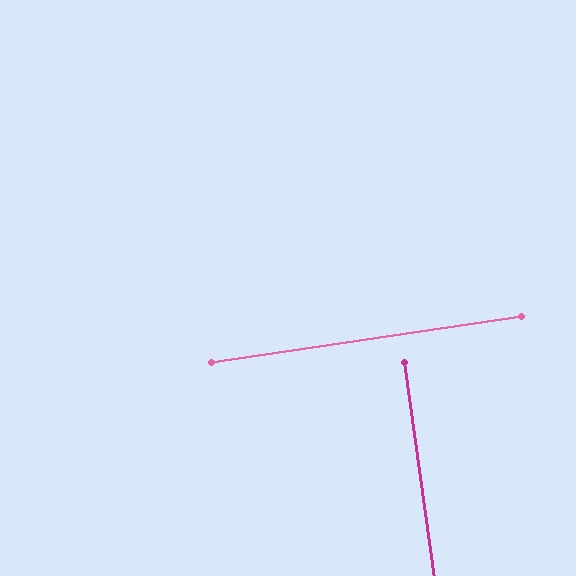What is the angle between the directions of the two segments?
Approximately 89 degrees.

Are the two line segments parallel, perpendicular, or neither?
Perpendicular — they meet at approximately 89°.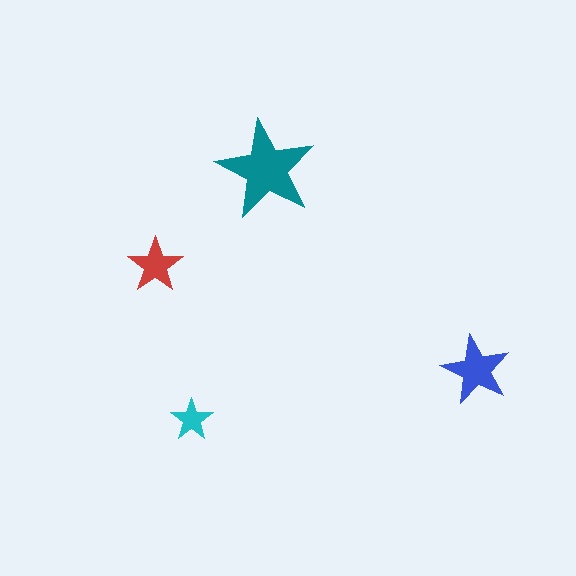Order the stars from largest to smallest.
the teal one, the blue one, the red one, the cyan one.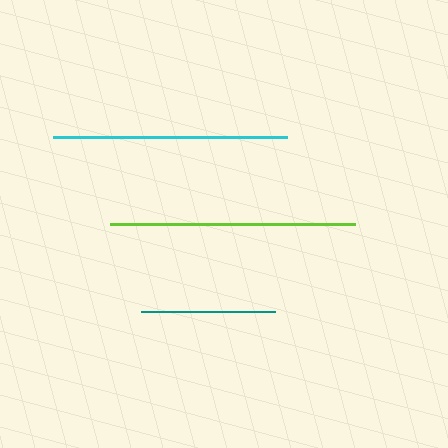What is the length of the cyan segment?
The cyan segment is approximately 235 pixels long.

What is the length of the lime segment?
The lime segment is approximately 245 pixels long.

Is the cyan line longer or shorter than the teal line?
The cyan line is longer than the teal line.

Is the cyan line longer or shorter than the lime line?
The lime line is longer than the cyan line.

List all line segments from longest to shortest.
From longest to shortest: lime, cyan, teal.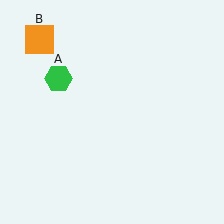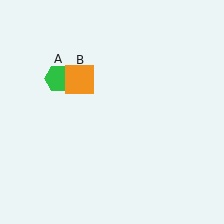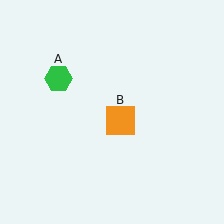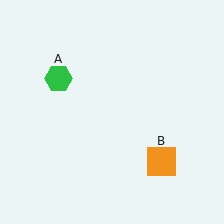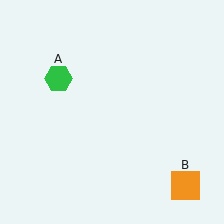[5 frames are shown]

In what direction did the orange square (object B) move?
The orange square (object B) moved down and to the right.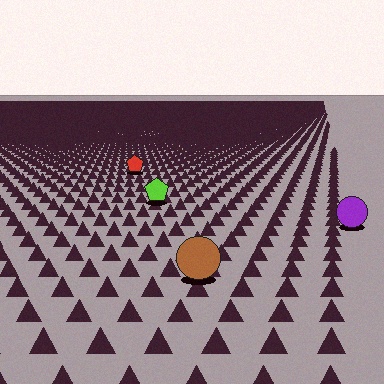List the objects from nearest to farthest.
From nearest to farthest: the brown circle, the purple circle, the lime pentagon, the red pentagon.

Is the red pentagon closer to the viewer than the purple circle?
No. The purple circle is closer — you can tell from the texture gradient: the ground texture is coarser near it.